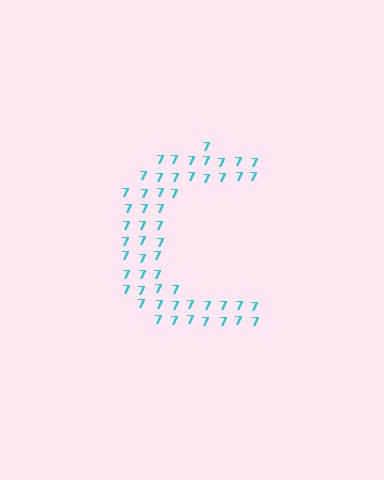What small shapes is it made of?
It is made of small digit 7's.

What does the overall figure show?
The overall figure shows the letter C.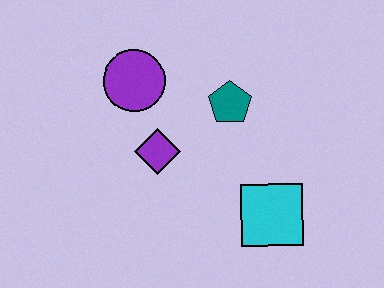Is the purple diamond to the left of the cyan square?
Yes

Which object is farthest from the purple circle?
The cyan square is farthest from the purple circle.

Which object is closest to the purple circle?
The purple diamond is closest to the purple circle.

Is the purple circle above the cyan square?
Yes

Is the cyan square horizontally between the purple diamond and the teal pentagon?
No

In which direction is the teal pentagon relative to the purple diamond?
The teal pentagon is to the right of the purple diamond.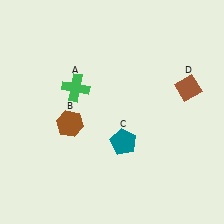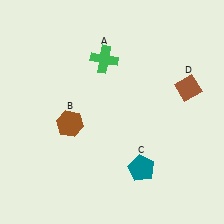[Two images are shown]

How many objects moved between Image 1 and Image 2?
2 objects moved between the two images.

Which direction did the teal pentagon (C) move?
The teal pentagon (C) moved down.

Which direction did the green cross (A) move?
The green cross (A) moved right.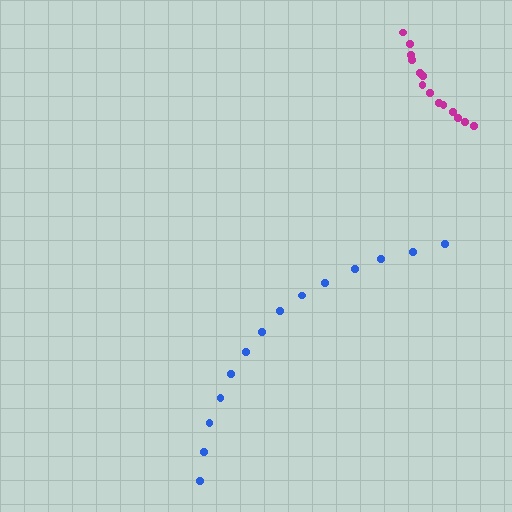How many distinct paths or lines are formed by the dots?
There are 2 distinct paths.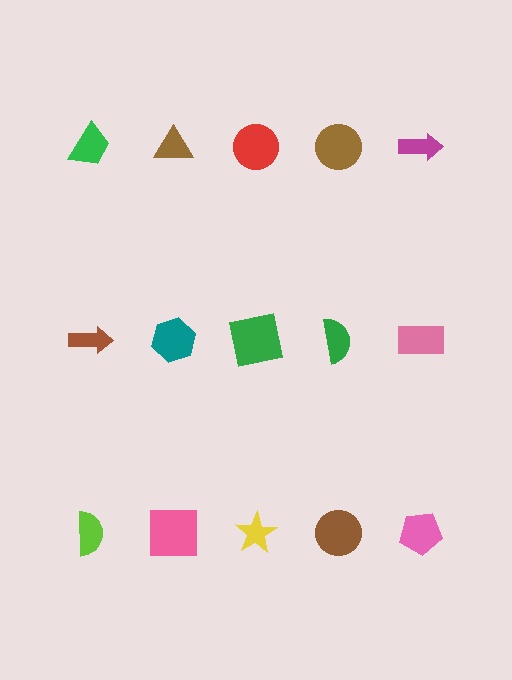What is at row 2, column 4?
A green semicircle.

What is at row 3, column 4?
A brown circle.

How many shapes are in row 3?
5 shapes.